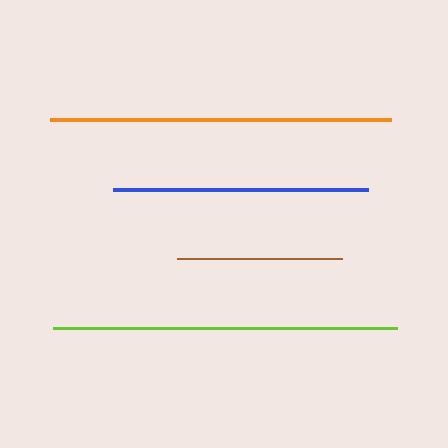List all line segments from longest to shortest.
From longest to shortest: lime, orange, blue, brown.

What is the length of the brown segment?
The brown segment is approximately 165 pixels long.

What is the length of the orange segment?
The orange segment is approximately 341 pixels long.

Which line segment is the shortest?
The brown line is the shortest at approximately 165 pixels.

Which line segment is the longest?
The lime line is the longest at approximately 345 pixels.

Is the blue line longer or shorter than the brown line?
The blue line is longer than the brown line.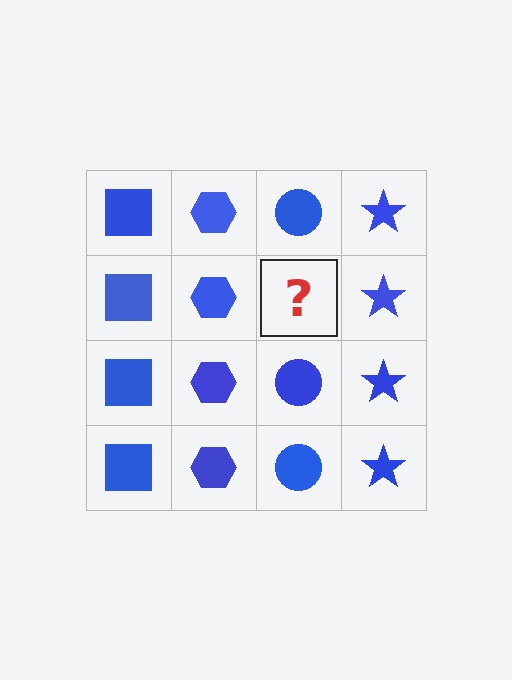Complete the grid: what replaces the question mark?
The question mark should be replaced with a blue circle.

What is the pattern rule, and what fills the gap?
The rule is that each column has a consistent shape. The gap should be filled with a blue circle.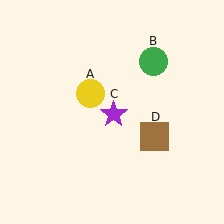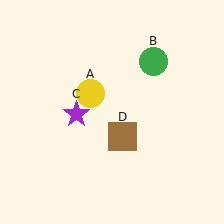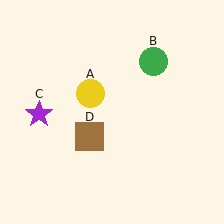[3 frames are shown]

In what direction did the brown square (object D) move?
The brown square (object D) moved left.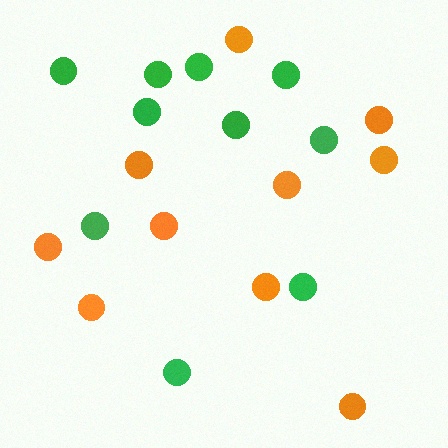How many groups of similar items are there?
There are 2 groups: one group of green circles (10) and one group of orange circles (10).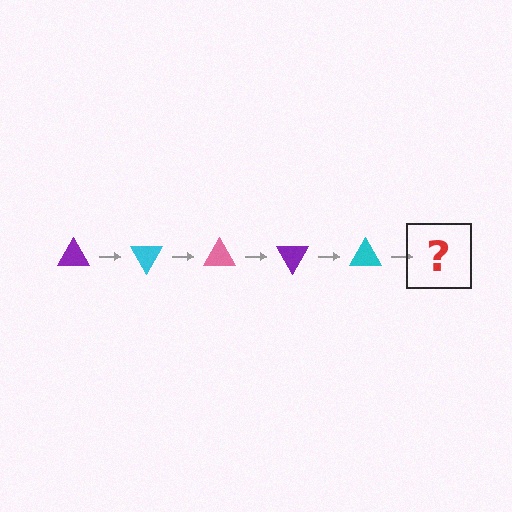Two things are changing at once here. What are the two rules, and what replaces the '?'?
The two rules are that it rotates 60 degrees each step and the color cycles through purple, cyan, and pink. The '?' should be a pink triangle, rotated 300 degrees from the start.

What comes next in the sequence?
The next element should be a pink triangle, rotated 300 degrees from the start.